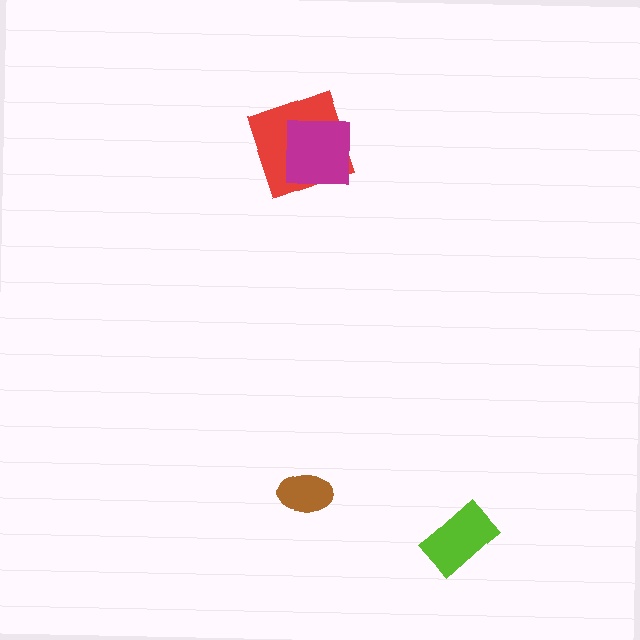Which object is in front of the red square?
The magenta square is in front of the red square.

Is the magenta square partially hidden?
No, no other shape covers it.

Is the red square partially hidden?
Yes, it is partially covered by another shape.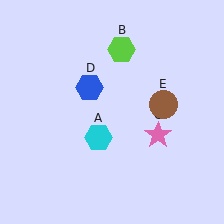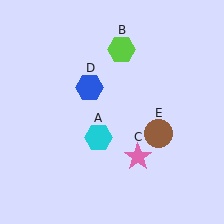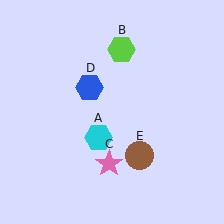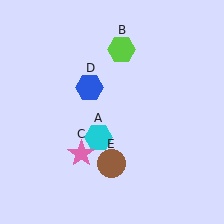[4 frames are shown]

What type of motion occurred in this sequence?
The pink star (object C), brown circle (object E) rotated clockwise around the center of the scene.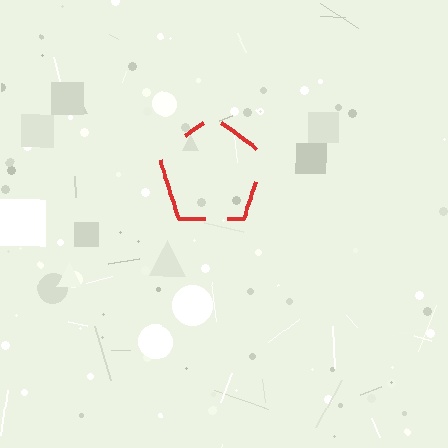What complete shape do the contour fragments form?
The contour fragments form a pentagon.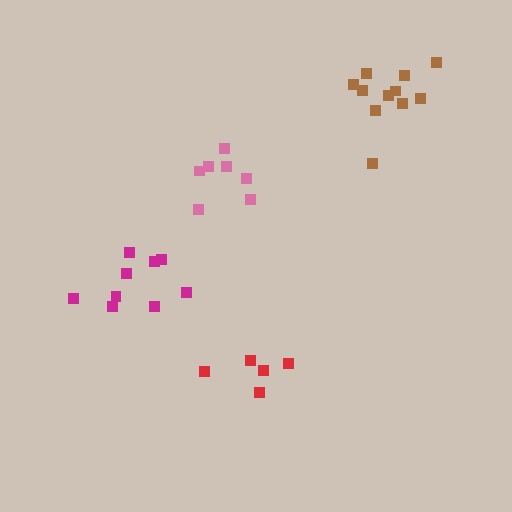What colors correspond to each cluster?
The clusters are colored: pink, red, magenta, brown.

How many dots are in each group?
Group 1: 7 dots, Group 2: 5 dots, Group 3: 9 dots, Group 4: 11 dots (32 total).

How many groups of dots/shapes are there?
There are 4 groups.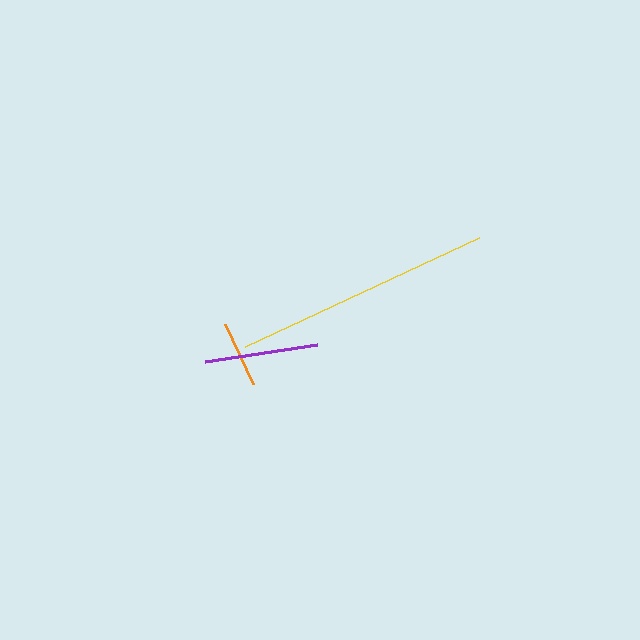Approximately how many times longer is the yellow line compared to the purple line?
The yellow line is approximately 2.3 times the length of the purple line.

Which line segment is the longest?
The yellow line is the longest at approximately 258 pixels.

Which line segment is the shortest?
The orange line is the shortest at approximately 66 pixels.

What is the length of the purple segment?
The purple segment is approximately 113 pixels long.